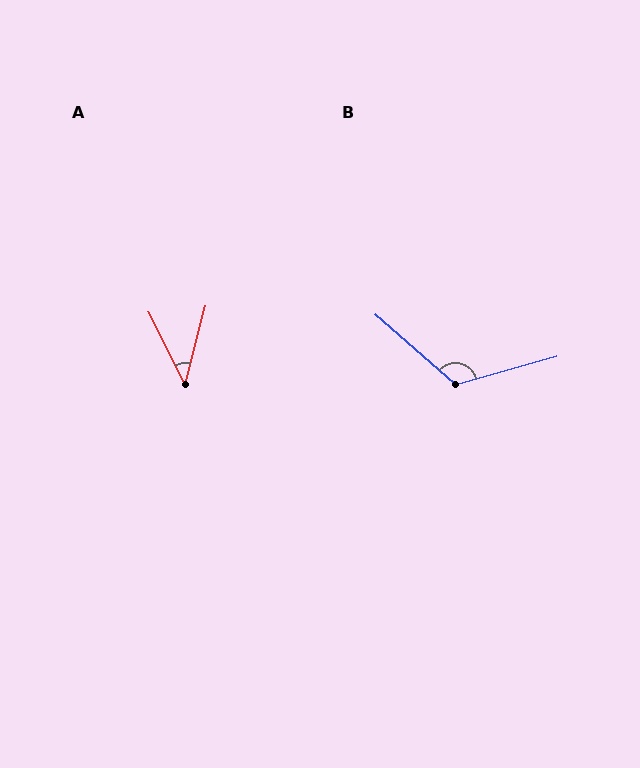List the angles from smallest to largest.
A (41°), B (123°).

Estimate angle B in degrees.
Approximately 123 degrees.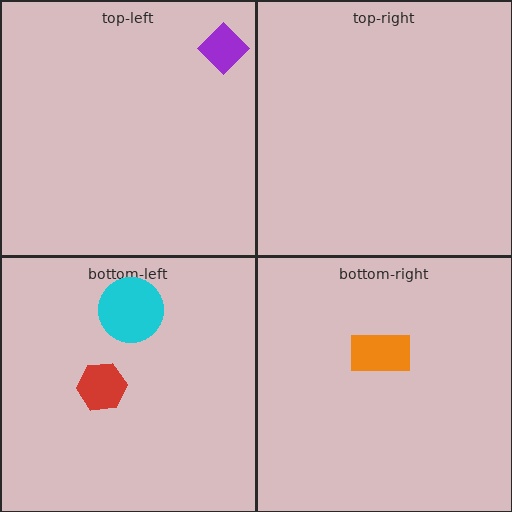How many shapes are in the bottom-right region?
1.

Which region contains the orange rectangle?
The bottom-right region.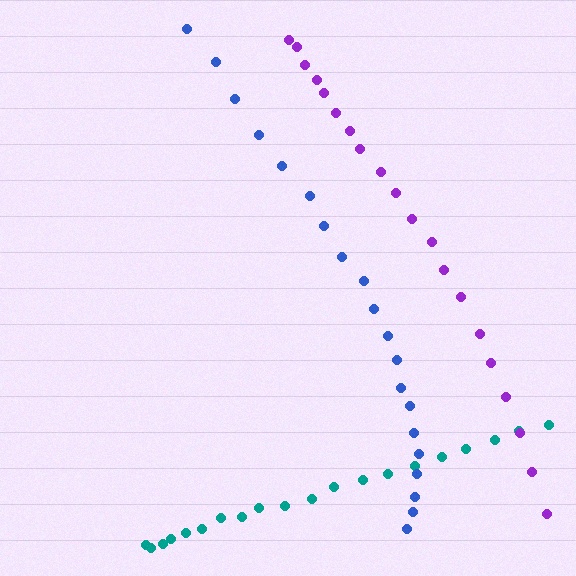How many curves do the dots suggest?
There are 3 distinct paths.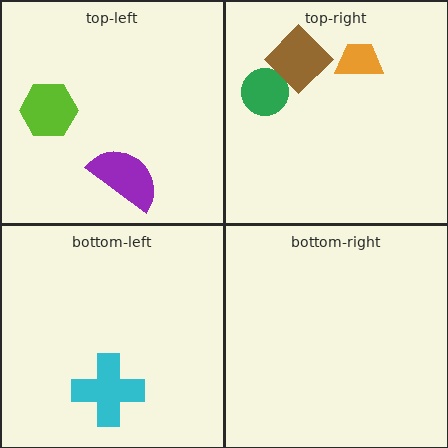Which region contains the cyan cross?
The bottom-left region.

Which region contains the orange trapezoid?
The top-right region.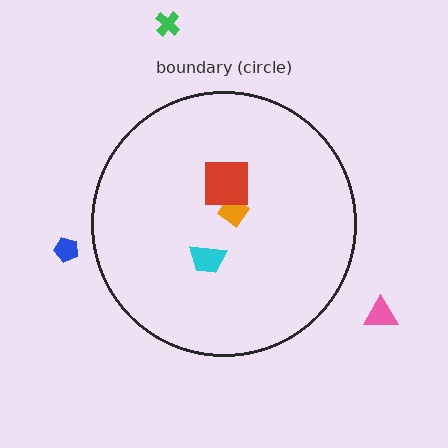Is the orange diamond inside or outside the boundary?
Inside.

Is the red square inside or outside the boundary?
Inside.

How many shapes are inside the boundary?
3 inside, 3 outside.